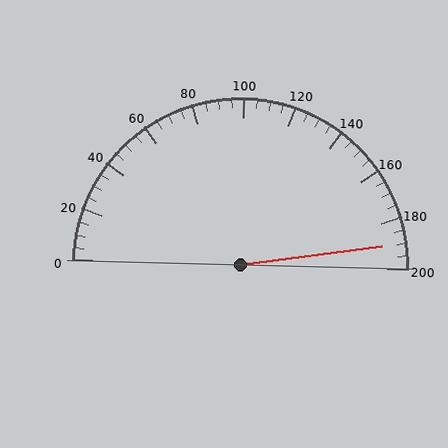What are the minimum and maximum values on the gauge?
The gauge ranges from 0 to 200.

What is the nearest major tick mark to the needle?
The nearest major tick mark is 200.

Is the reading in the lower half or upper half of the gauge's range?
The reading is in the upper half of the range (0 to 200).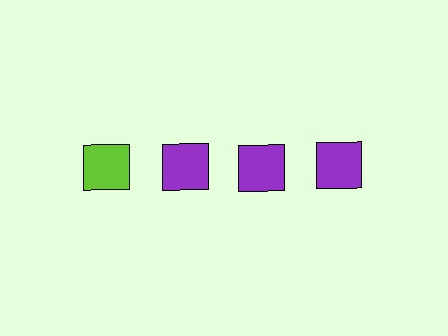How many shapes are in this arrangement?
There are 4 shapes arranged in a grid pattern.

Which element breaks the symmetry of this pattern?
The lime square in the top row, leftmost column breaks the symmetry. All other shapes are purple squares.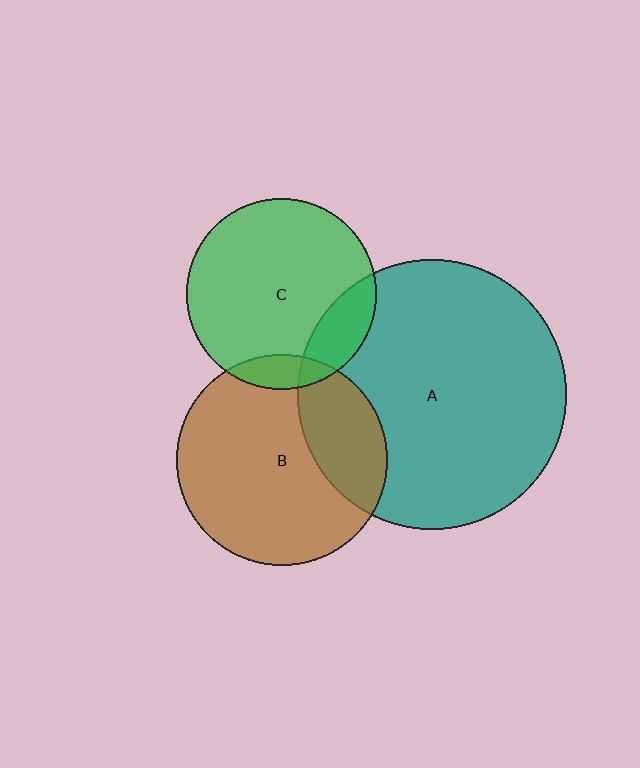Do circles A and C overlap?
Yes.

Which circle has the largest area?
Circle A (teal).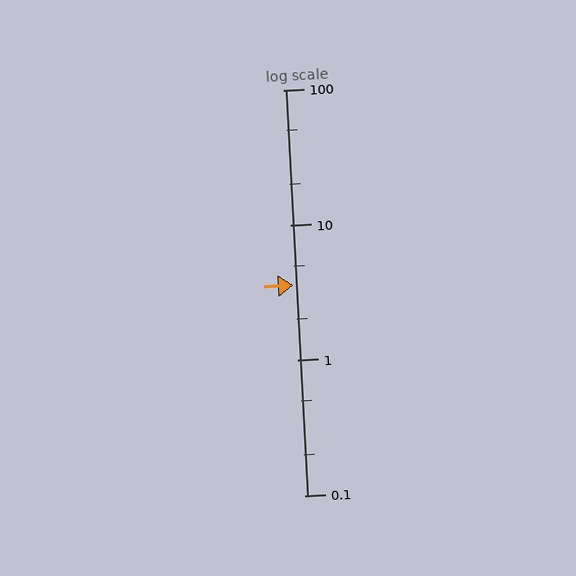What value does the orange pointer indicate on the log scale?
The pointer indicates approximately 3.6.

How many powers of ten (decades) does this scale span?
The scale spans 3 decades, from 0.1 to 100.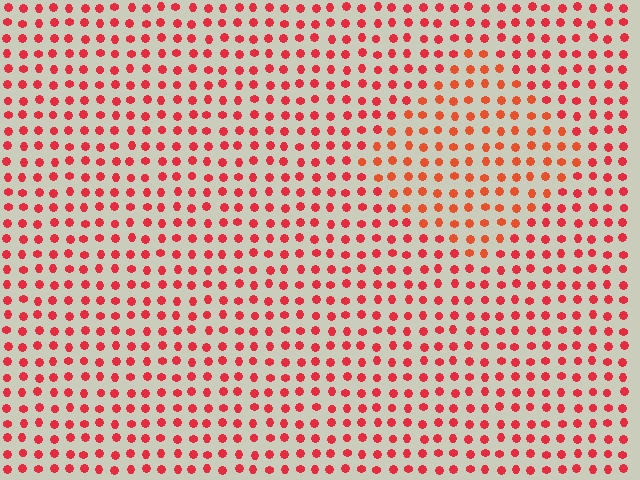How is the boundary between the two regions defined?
The boundary is defined purely by a slight shift in hue (about 19 degrees). Spacing, size, and orientation are identical on both sides.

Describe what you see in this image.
The image is filled with small red elements in a uniform arrangement. A diamond-shaped region is visible where the elements are tinted to a slightly different hue, forming a subtle color boundary.